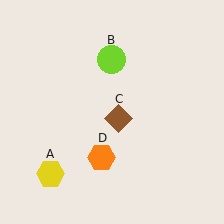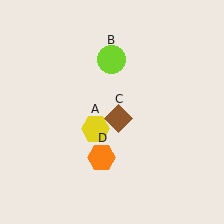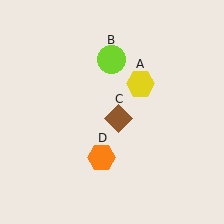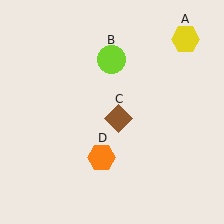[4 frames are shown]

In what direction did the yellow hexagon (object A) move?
The yellow hexagon (object A) moved up and to the right.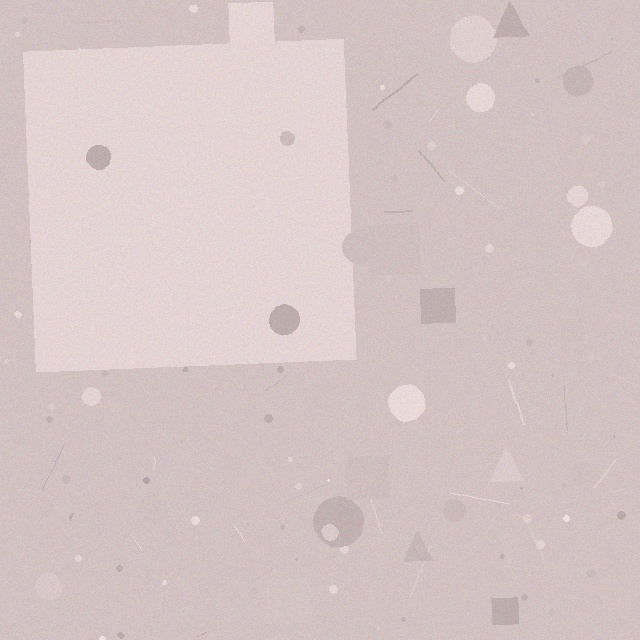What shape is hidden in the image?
A square is hidden in the image.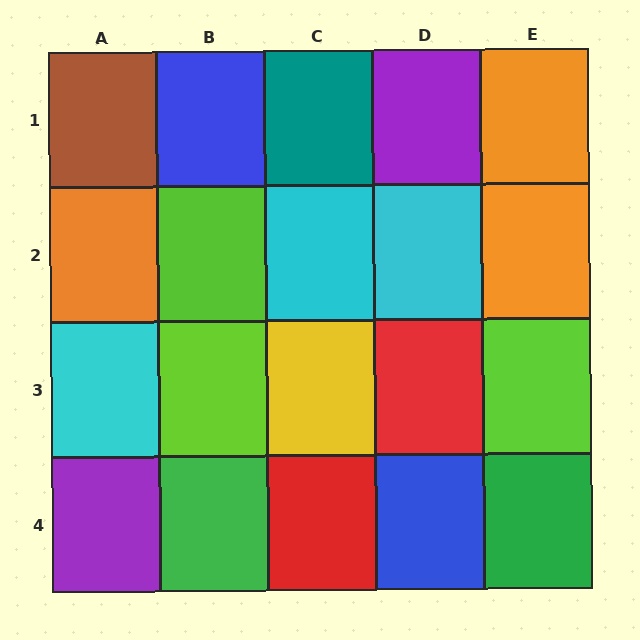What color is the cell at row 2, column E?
Orange.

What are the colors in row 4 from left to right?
Purple, green, red, blue, green.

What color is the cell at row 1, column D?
Purple.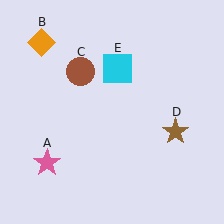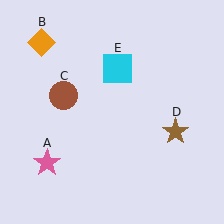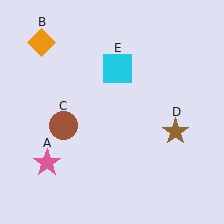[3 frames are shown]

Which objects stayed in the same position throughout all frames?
Pink star (object A) and orange diamond (object B) and brown star (object D) and cyan square (object E) remained stationary.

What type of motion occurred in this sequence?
The brown circle (object C) rotated counterclockwise around the center of the scene.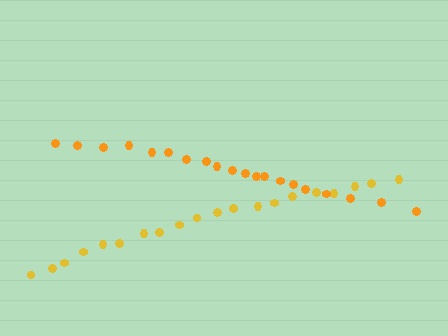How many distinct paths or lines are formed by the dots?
There are 2 distinct paths.